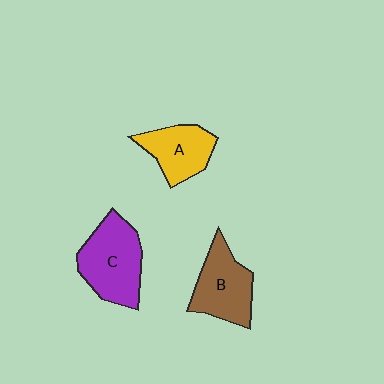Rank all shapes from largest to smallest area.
From largest to smallest: C (purple), B (brown), A (yellow).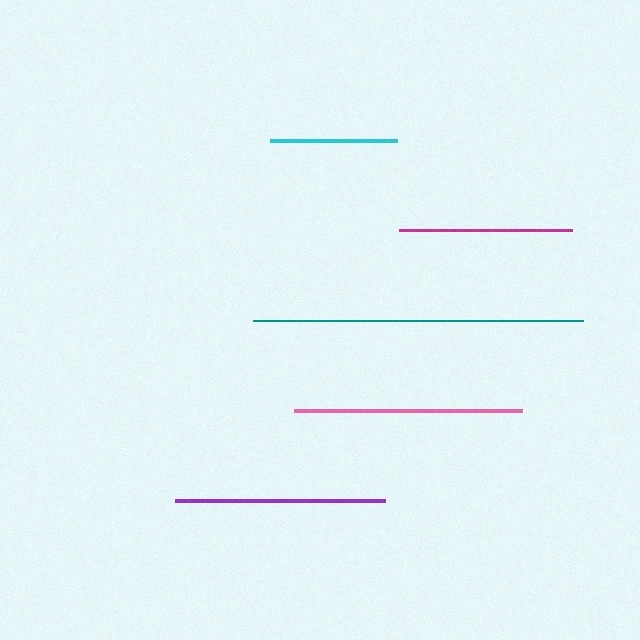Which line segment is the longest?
The teal line is the longest at approximately 330 pixels.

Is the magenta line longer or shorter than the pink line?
The pink line is longer than the magenta line.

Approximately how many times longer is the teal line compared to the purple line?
The teal line is approximately 1.6 times the length of the purple line.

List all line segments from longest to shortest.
From longest to shortest: teal, pink, purple, magenta, cyan.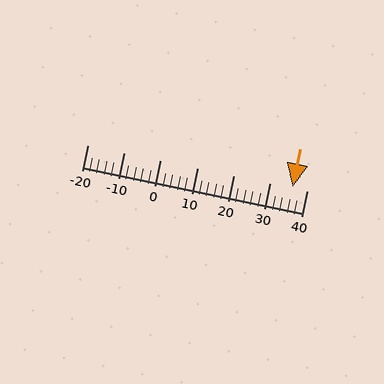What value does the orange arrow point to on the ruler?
The orange arrow points to approximately 36.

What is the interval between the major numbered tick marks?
The major tick marks are spaced 10 units apart.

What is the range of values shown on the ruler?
The ruler shows values from -20 to 40.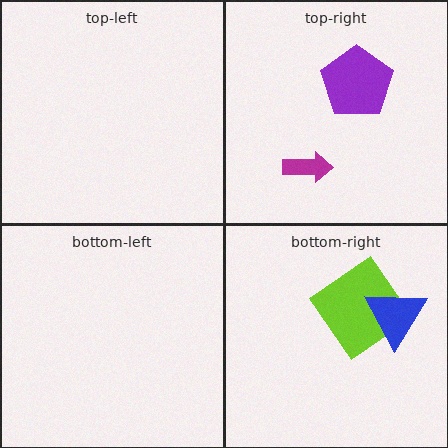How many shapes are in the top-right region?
2.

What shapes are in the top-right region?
The purple pentagon, the magenta arrow.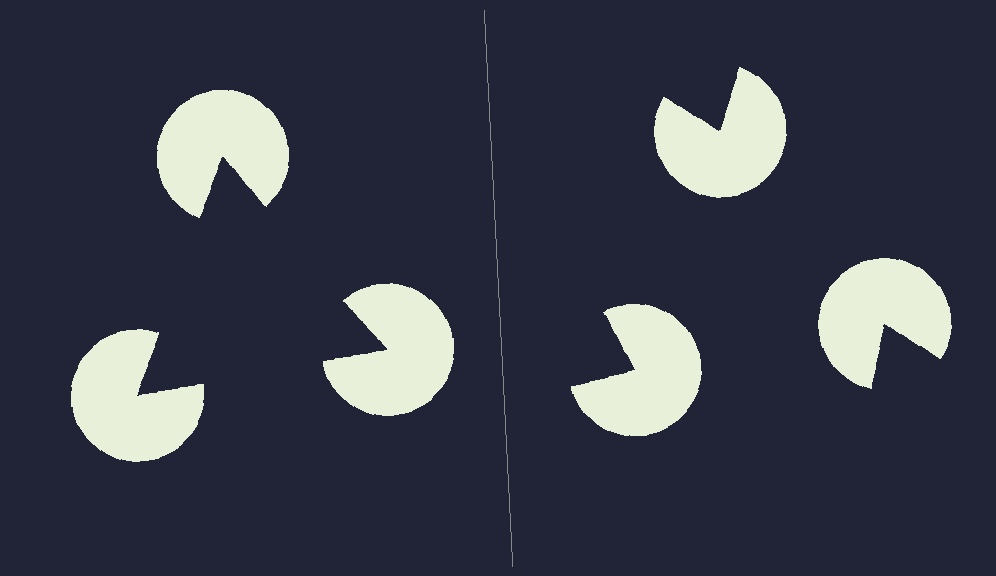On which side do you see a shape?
An illusory triangle appears on the left side. On the right side the wedge cuts are rotated, so no coherent shape forms.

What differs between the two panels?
The pac-man discs are positioned identically on both sides; only the wedge orientations differ. On the left they align to a triangle; on the right they are misaligned.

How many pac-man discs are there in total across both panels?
6 — 3 on each side.